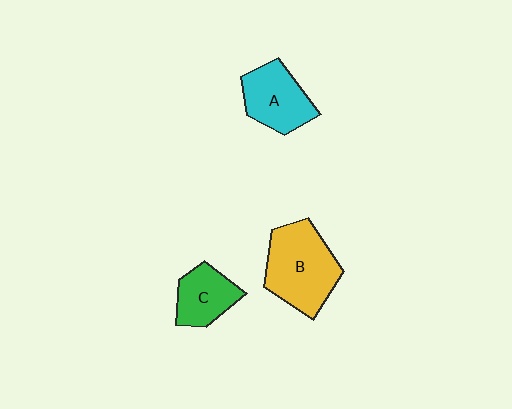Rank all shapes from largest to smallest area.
From largest to smallest: B (yellow), A (cyan), C (green).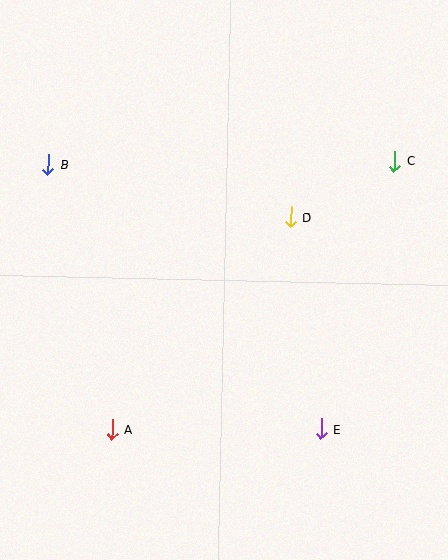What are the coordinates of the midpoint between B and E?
The midpoint between B and E is at (185, 297).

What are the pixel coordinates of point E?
Point E is at (321, 429).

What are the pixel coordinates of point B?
Point B is at (48, 165).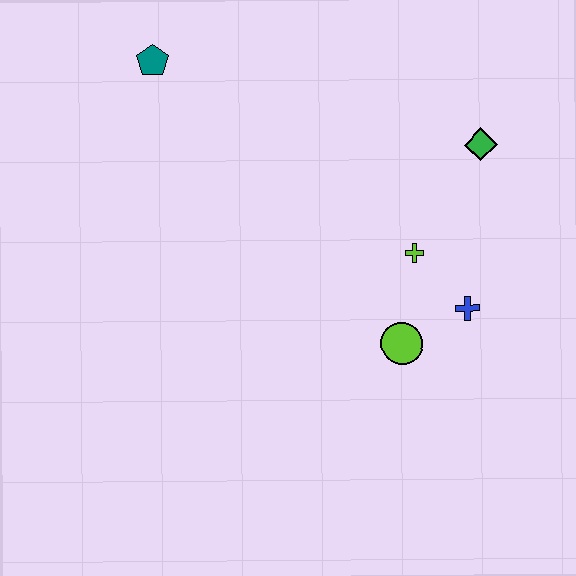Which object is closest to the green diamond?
The lime cross is closest to the green diamond.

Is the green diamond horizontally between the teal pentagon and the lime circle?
No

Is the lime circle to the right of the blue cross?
No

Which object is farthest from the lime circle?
The teal pentagon is farthest from the lime circle.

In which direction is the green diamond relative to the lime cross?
The green diamond is above the lime cross.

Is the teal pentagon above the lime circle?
Yes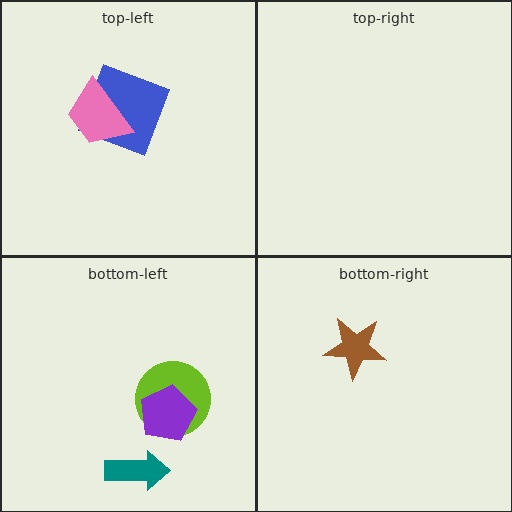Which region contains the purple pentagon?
The bottom-left region.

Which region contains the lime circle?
The bottom-left region.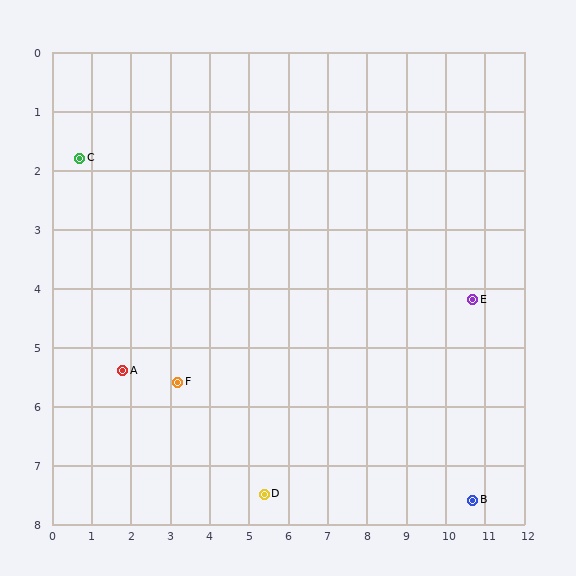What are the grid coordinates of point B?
Point B is at approximately (10.7, 7.6).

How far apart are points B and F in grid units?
Points B and F are about 7.8 grid units apart.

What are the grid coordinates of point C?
Point C is at approximately (0.7, 1.8).